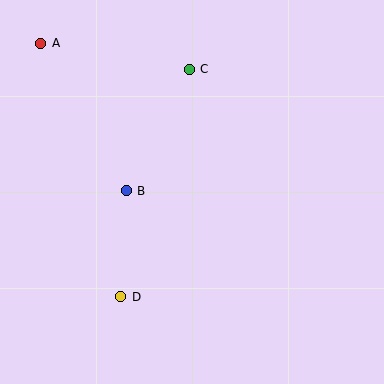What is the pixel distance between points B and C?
The distance between B and C is 137 pixels.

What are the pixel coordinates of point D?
Point D is at (121, 297).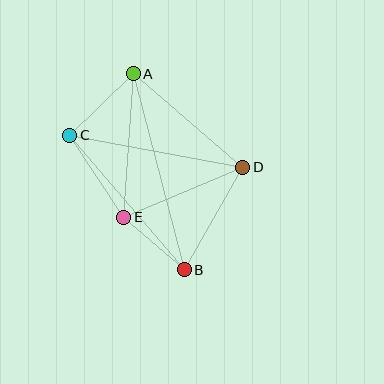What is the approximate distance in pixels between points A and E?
The distance between A and E is approximately 144 pixels.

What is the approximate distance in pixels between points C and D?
The distance between C and D is approximately 176 pixels.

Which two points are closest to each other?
Points B and E are closest to each other.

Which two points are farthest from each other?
Points A and B are farthest from each other.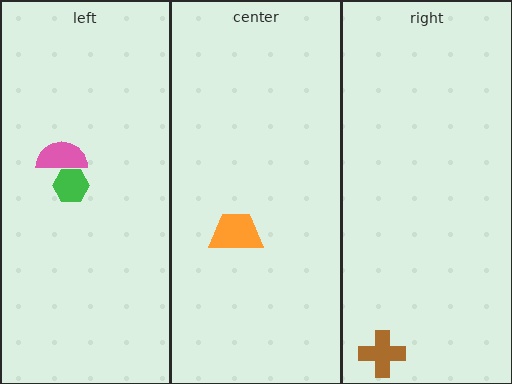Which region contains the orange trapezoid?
The center region.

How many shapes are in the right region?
1.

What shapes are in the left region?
The green hexagon, the pink semicircle.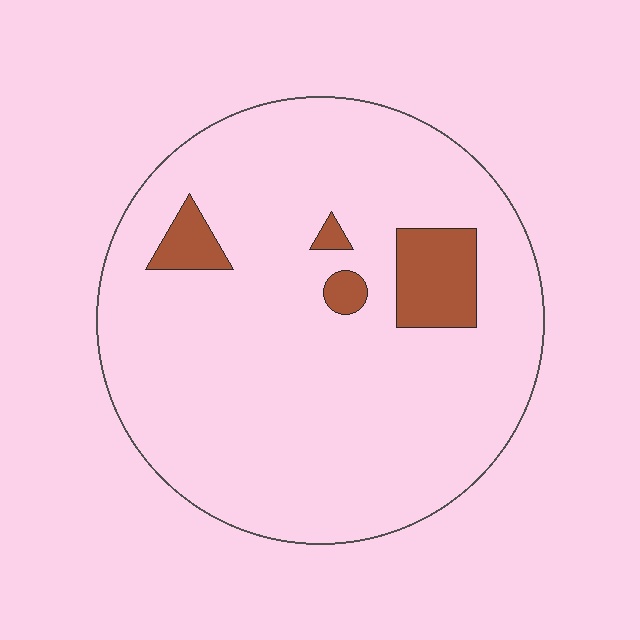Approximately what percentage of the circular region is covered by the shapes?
Approximately 10%.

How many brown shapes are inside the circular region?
4.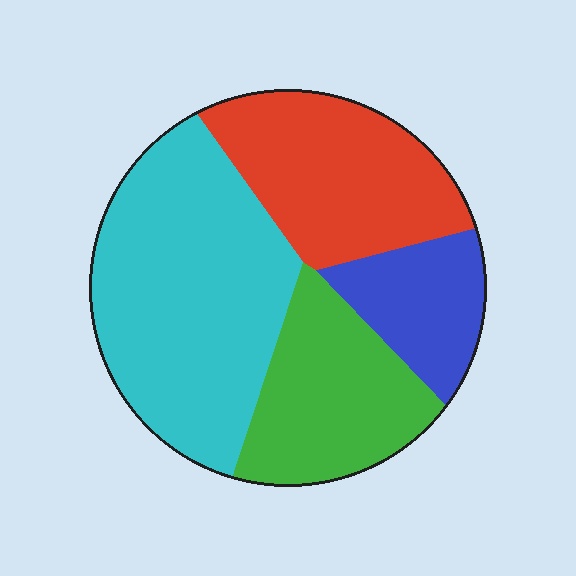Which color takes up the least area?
Blue, at roughly 15%.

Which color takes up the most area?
Cyan, at roughly 40%.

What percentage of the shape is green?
Green takes up less than a quarter of the shape.